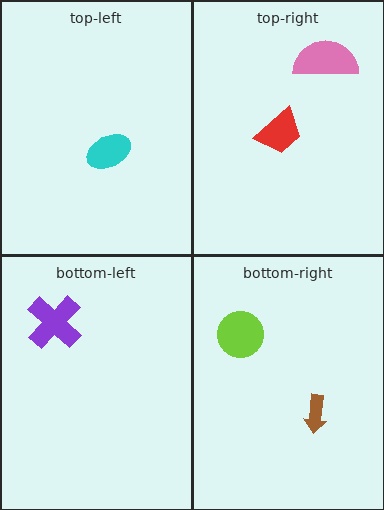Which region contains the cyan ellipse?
The top-left region.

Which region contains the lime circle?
The bottom-right region.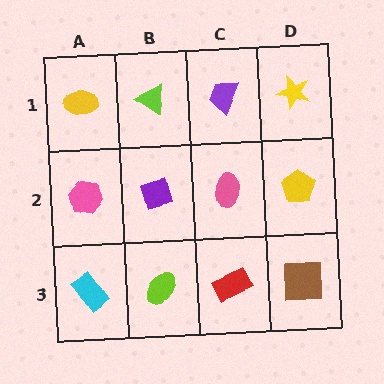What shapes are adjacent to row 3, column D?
A yellow pentagon (row 2, column D), a red rectangle (row 3, column C).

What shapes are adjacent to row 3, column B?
A purple diamond (row 2, column B), a cyan rectangle (row 3, column A), a red rectangle (row 3, column C).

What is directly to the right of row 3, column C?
A brown square.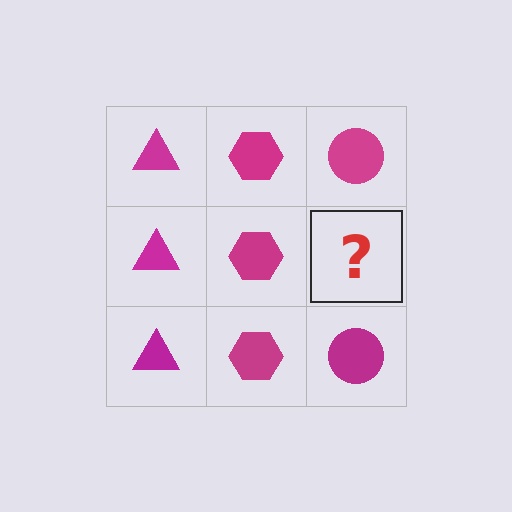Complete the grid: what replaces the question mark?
The question mark should be replaced with a magenta circle.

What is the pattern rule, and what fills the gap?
The rule is that each column has a consistent shape. The gap should be filled with a magenta circle.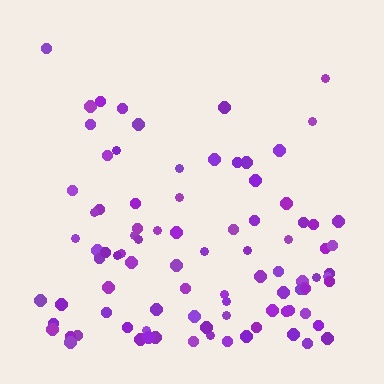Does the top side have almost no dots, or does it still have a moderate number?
Still a moderate number, just noticeably fewer than the bottom.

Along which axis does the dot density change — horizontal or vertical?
Vertical.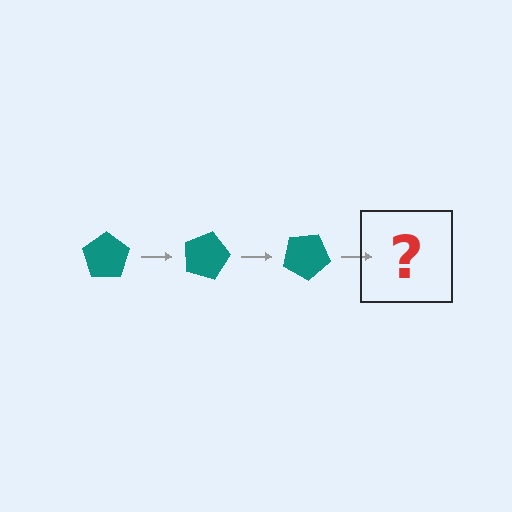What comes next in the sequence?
The next element should be a teal pentagon rotated 45 degrees.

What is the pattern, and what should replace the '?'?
The pattern is that the pentagon rotates 15 degrees each step. The '?' should be a teal pentagon rotated 45 degrees.